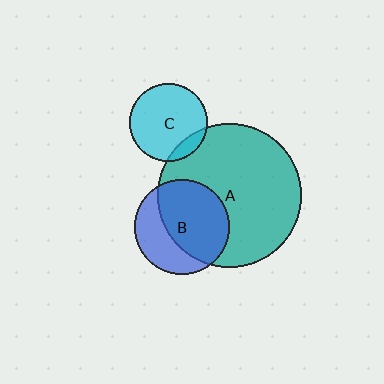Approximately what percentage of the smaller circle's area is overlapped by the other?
Approximately 60%.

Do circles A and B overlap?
Yes.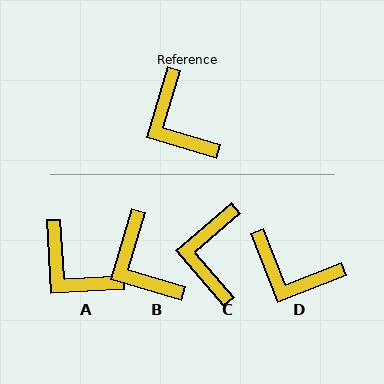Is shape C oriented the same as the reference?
No, it is off by about 32 degrees.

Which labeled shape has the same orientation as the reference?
B.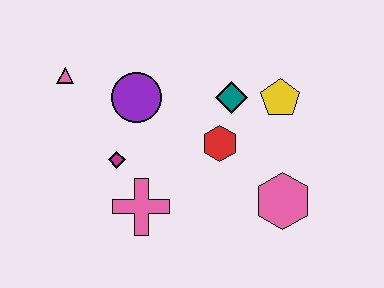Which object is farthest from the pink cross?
The yellow pentagon is farthest from the pink cross.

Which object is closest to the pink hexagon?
The red hexagon is closest to the pink hexagon.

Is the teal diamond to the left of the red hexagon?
No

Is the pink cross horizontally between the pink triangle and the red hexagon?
Yes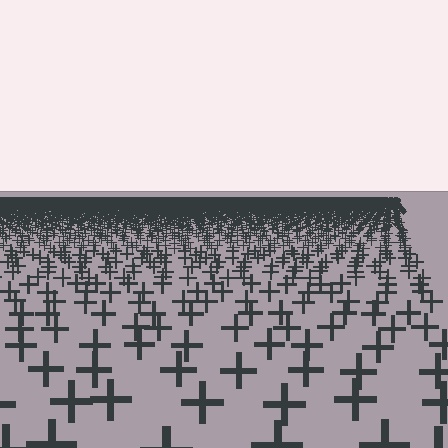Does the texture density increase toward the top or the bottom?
Density increases toward the top.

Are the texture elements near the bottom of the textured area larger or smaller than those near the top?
Larger. Near the bottom, elements are closer to the viewer and appear at a bigger on-screen size.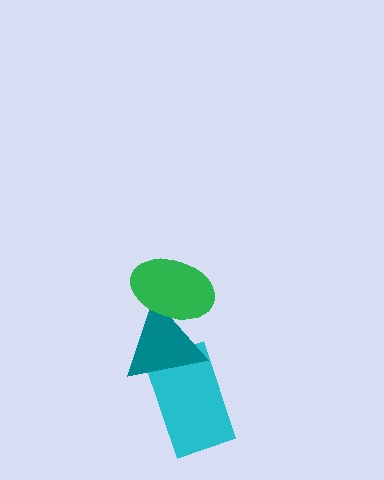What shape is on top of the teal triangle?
The green ellipse is on top of the teal triangle.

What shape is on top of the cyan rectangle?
The teal triangle is on top of the cyan rectangle.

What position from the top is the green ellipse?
The green ellipse is 1st from the top.